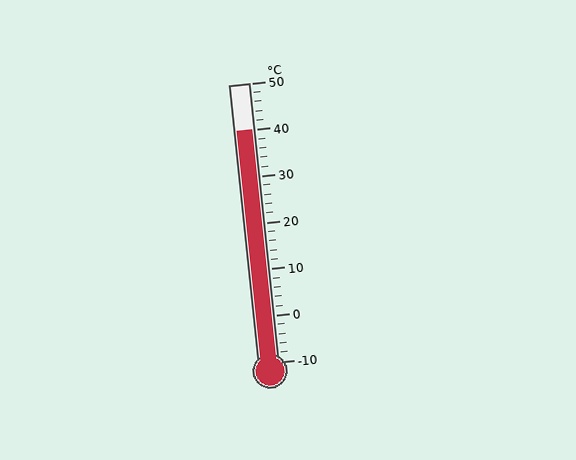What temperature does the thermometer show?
The thermometer shows approximately 40°C.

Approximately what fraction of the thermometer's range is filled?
The thermometer is filled to approximately 85% of its range.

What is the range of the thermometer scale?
The thermometer scale ranges from -10°C to 50°C.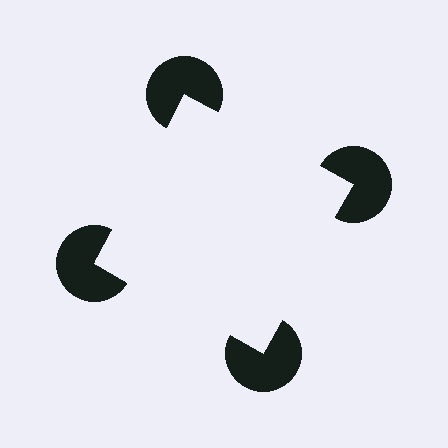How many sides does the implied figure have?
4 sides.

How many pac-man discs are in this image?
There are 4 — one at each vertex of the illusory square.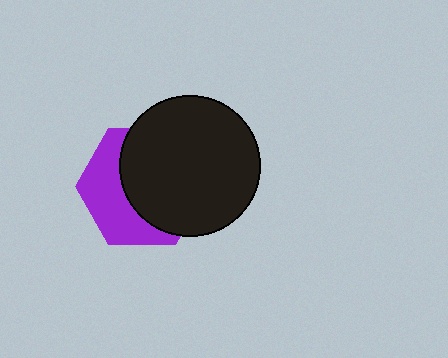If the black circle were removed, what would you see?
You would see the complete purple hexagon.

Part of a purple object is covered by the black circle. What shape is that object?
It is a hexagon.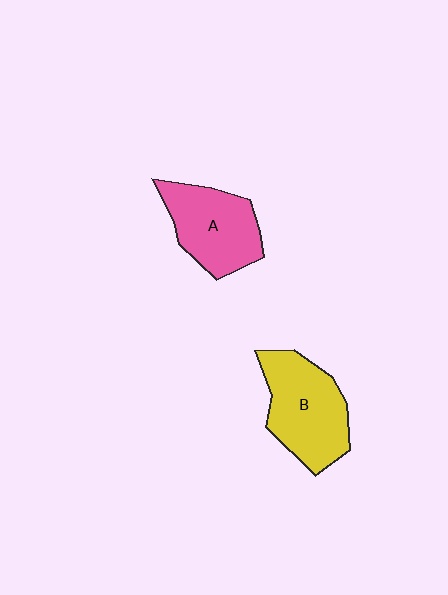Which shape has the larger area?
Shape B (yellow).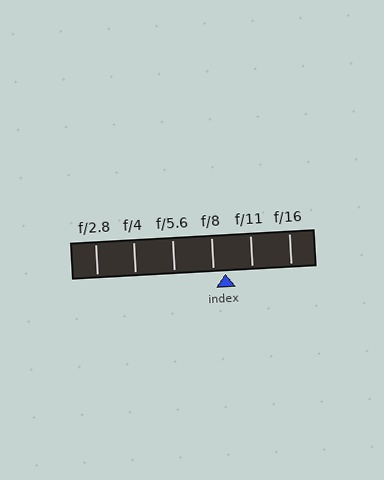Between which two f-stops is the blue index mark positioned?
The index mark is between f/8 and f/11.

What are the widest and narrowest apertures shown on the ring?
The widest aperture shown is f/2.8 and the narrowest is f/16.